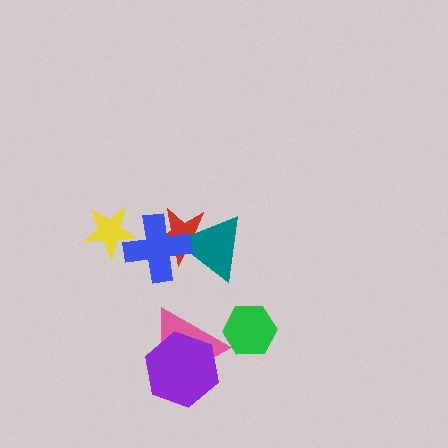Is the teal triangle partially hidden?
Yes, it is partially covered by another shape.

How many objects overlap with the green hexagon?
0 objects overlap with the green hexagon.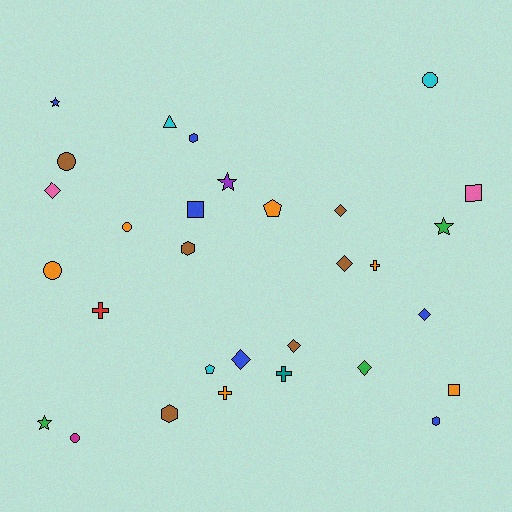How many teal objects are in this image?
There is 1 teal object.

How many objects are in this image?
There are 30 objects.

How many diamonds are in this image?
There are 7 diamonds.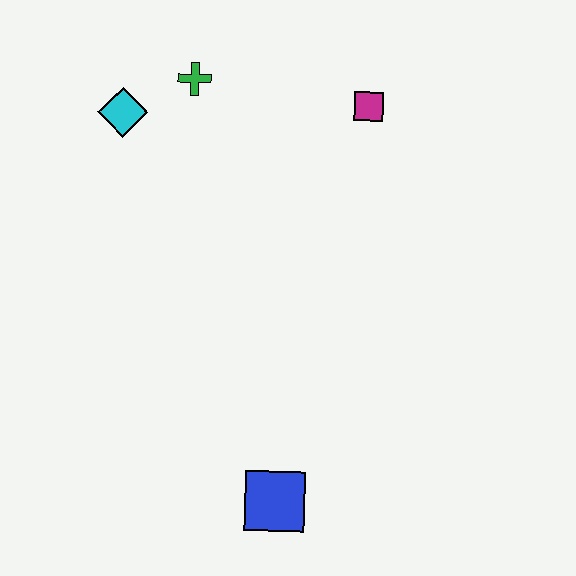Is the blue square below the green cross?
Yes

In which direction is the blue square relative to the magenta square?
The blue square is below the magenta square.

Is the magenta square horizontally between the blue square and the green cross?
No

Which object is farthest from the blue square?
The green cross is farthest from the blue square.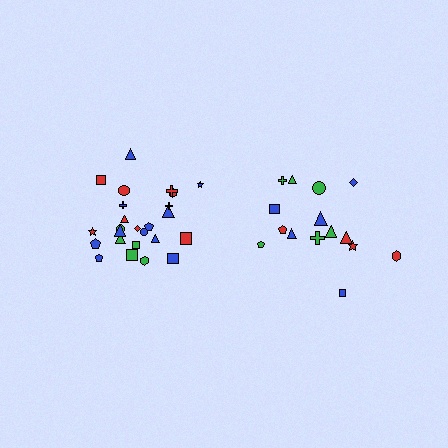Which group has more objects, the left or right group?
The left group.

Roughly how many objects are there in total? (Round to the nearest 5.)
Roughly 40 objects in total.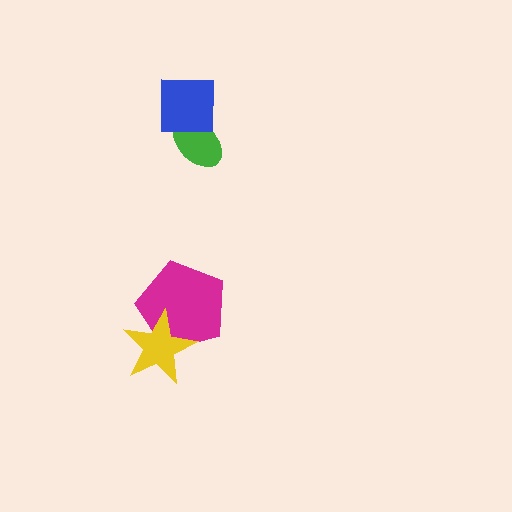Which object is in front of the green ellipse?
The blue square is in front of the green ellipse.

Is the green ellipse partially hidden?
Yes, it is partially covered by another shape.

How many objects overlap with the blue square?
1 object overlaps with the blue square.